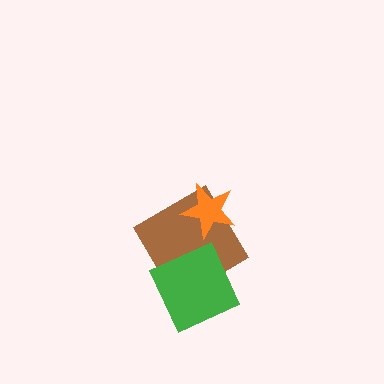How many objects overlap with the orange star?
1 object overlaps with the orange star.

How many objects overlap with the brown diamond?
2 objects overlap with the brown diamond.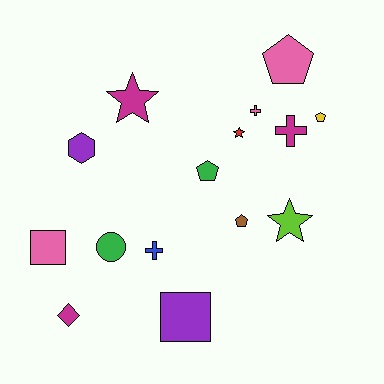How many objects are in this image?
There are 15 objects.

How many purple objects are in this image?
There are 2 purple objects.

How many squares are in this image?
There are 2 squares.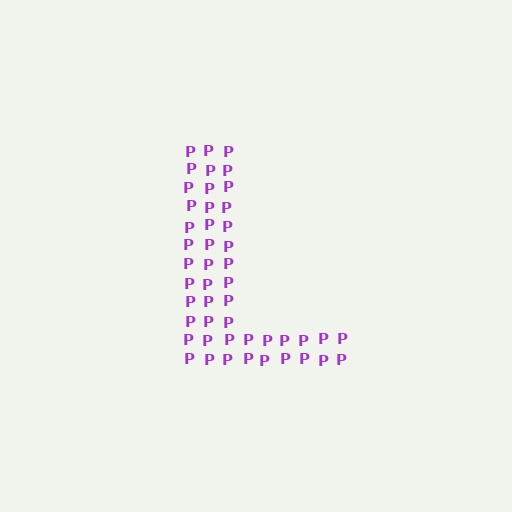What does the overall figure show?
The overall figure shows the letter L.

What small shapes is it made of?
It is made of small letter P's.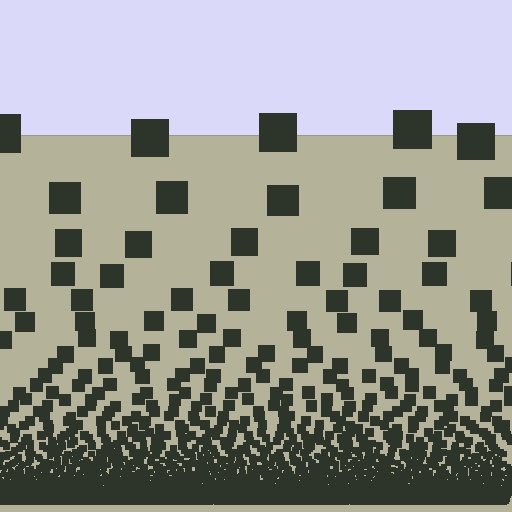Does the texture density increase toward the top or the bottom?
Density increases toward the bottom.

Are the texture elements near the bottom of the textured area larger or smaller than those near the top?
Smaller. The gradient is inverted — elements near the bottom are smaller and denser.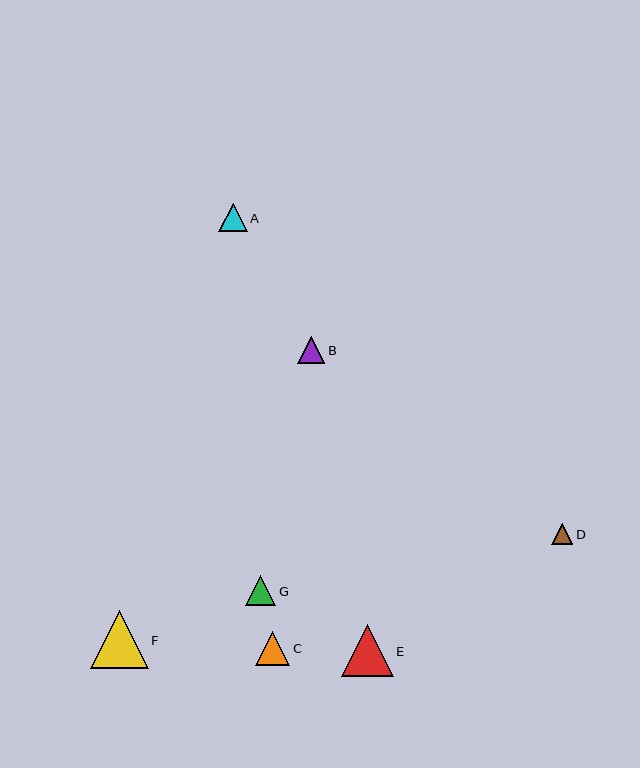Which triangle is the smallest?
Triangle D is the smallest with a size of approximately 21 pixels.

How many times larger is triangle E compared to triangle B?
Triangle E is approximately 1.9 times the size of triangle B.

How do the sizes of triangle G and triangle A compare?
Triangle G and triangle A are approximately the same size.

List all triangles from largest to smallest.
From largest to smallest: F, E, C, G, A, B, D.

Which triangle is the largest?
Triangle F is the largest with a size of approximately 58 pixels.